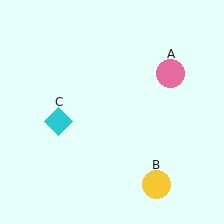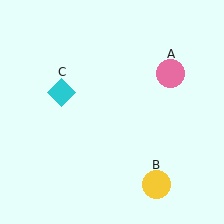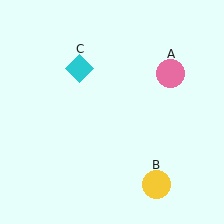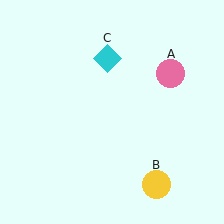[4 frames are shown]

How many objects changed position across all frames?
1 object changed position: cyan diamond (object C).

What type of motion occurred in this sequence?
The cyan diamond (object C) rotated clockwise around the center of the scene.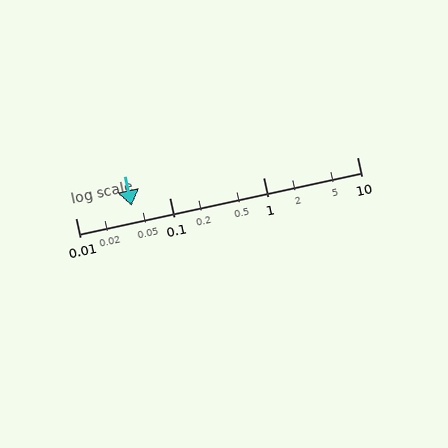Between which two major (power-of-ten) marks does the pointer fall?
The pointer is between 0.01 and 0.1.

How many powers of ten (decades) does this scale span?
The scale spans 3 decades, from 0.01 to 10.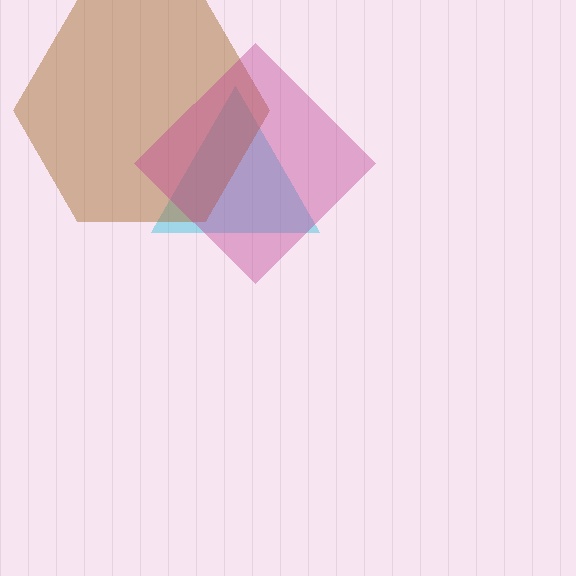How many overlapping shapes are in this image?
There are 3 overlapping shapes in the image.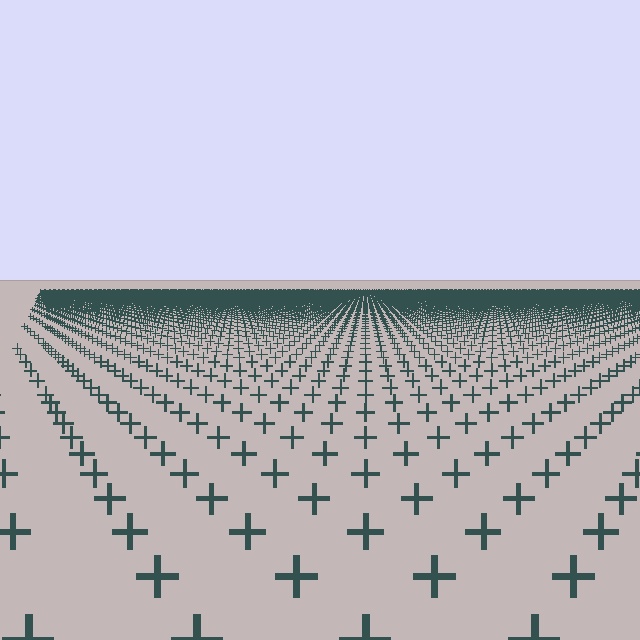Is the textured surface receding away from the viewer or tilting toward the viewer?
The surface is receding away from the viewer. Texture elements get smaller and denser toward the top.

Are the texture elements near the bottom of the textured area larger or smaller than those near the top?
Larger. Near the bottom, elements are closer to the viewer and appear at a bigger on-screen size.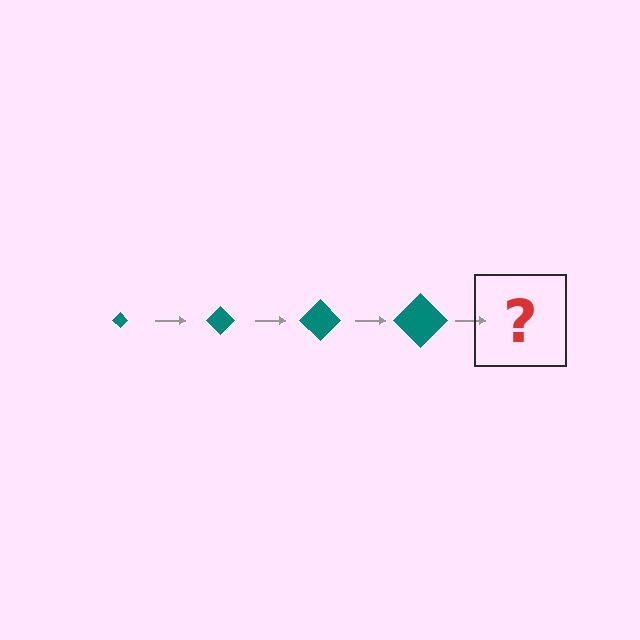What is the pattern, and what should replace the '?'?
The pattern is that the diamond gets progressively larger each step. The '?' should be a teal diamond, larger than the previous one.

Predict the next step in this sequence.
The next step is a teal diamond, larger than the previous one.